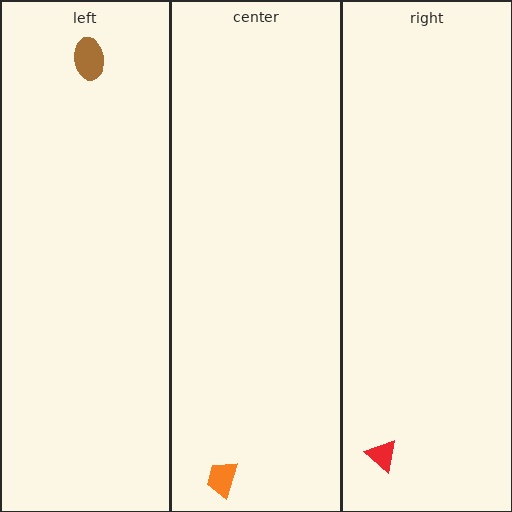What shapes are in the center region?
The orange trapezoid.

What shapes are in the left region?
The brown ellipse.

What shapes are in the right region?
The red triangle.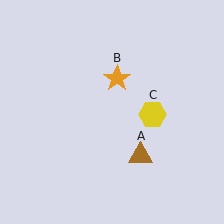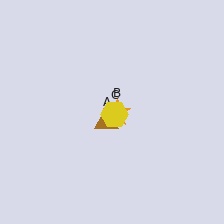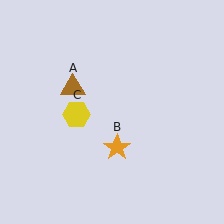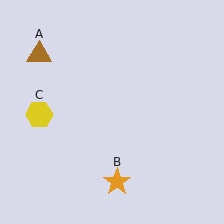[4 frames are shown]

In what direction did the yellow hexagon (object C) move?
The yellow hexagon (object C) moved left.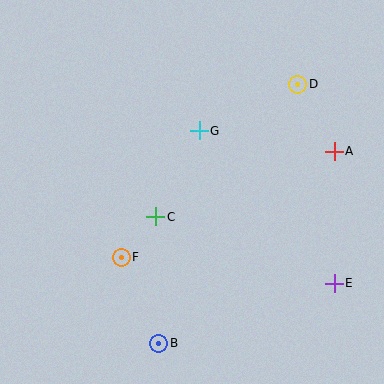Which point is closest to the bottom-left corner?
Point B is closest to the bottom-left corner.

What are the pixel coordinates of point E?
Point E is at (334, 283).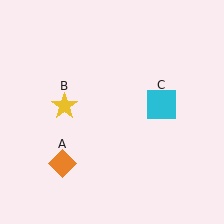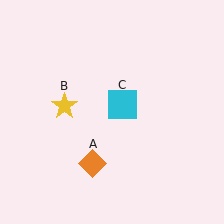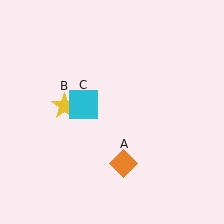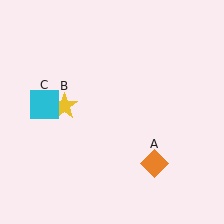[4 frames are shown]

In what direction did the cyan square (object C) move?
The cyan square (object C) moved left.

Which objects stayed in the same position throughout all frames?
Yellow star (object B) remained stationary.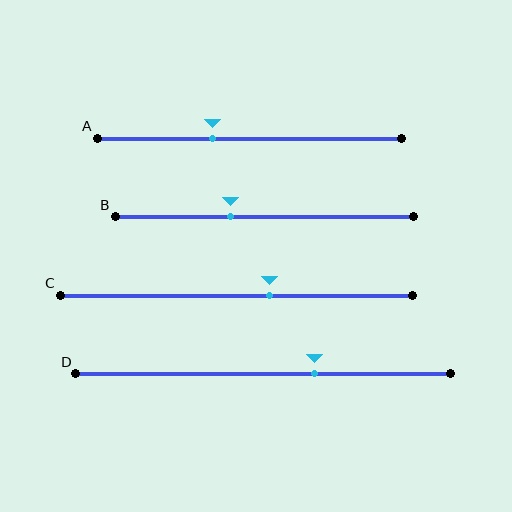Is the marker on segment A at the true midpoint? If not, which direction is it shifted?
No, the marker on segment A is shifted to the left by about 12% of the segment length.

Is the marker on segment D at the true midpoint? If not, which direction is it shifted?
No, the marker on segment D is shifted to the right by about 14% of the segment length.